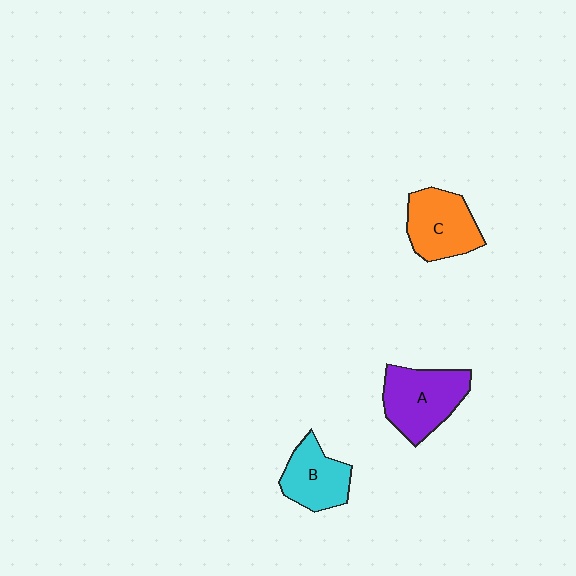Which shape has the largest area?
Shape A (purple).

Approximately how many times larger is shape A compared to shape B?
Approximately 1.3 times.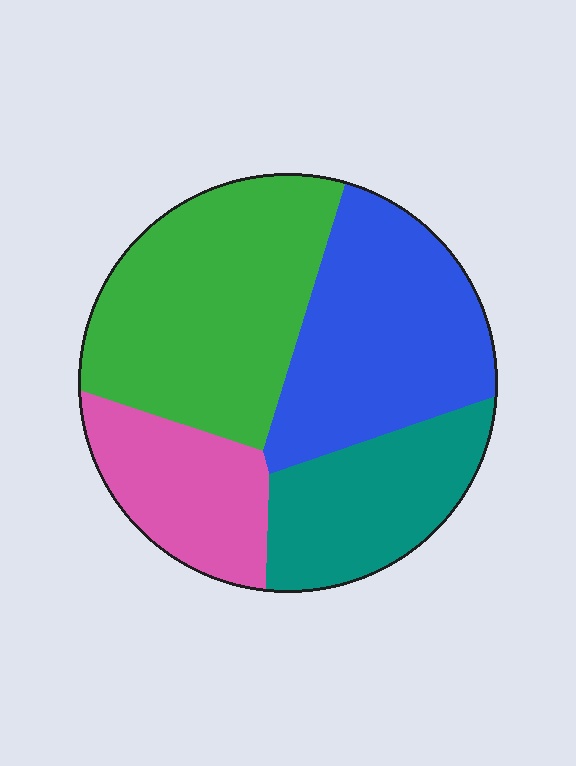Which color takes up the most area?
Green, at roughly 35%.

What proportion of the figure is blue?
Blue takes up between a sixth and a third of the figure.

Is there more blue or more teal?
Blue.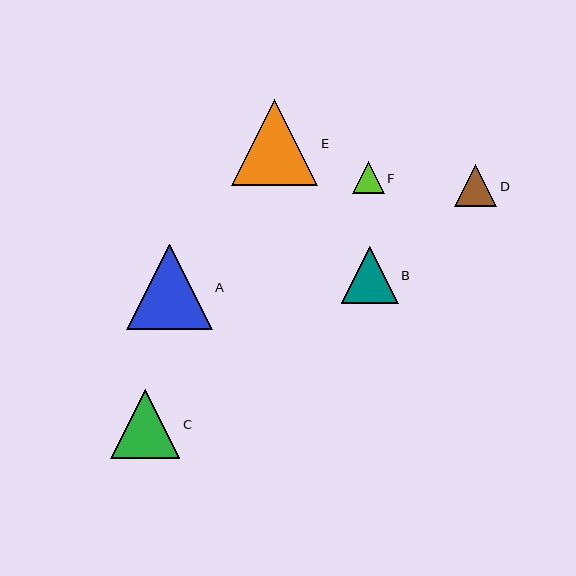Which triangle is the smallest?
Triangle F is the smallest with a size of approximately 32 pixels.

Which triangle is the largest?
Triangle E is the largest with a size of approximately 87 pixels.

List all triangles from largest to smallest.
From largest to smallest: E, A, C, B, D, F.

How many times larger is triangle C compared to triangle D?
Triangle C is approximately 1.6 times the size of triangle D.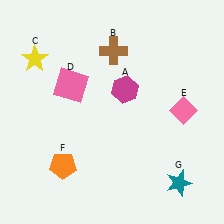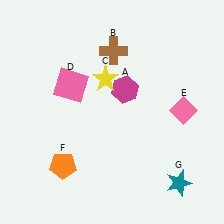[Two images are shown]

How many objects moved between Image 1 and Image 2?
1 object moved between the two images.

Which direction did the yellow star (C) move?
The yellow star (C) moved right.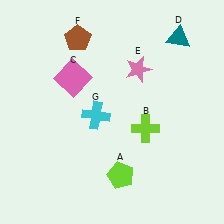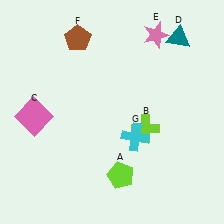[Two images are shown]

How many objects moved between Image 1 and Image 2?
3 objects moved between the two images.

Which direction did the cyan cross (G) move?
The cyan cross (G) moved right.